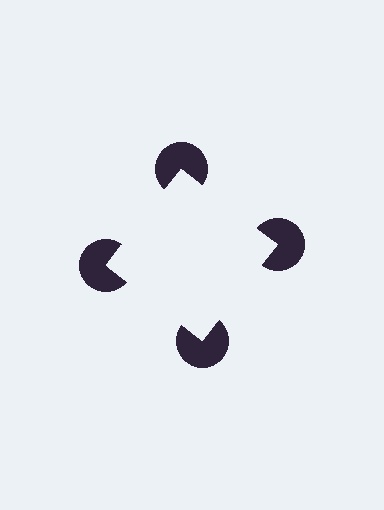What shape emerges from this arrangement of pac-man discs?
An illusory square — its edges are inferred from the aligned wedge cuts in the pac-man discs, not physically drawn.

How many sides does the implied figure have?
4 sides.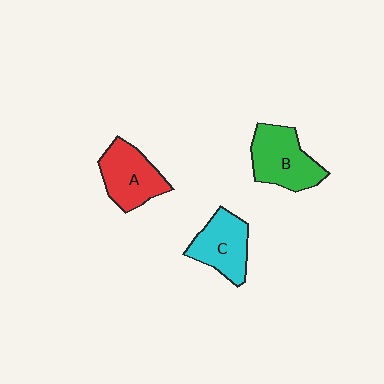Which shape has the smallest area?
Shape C (cyan).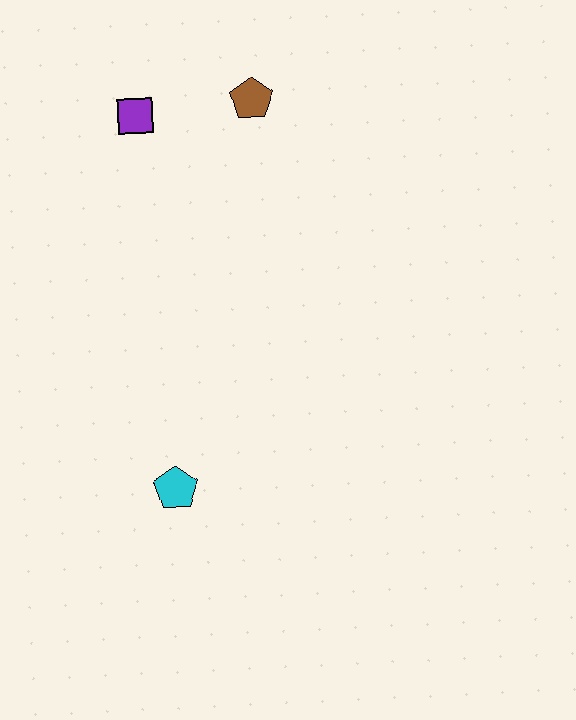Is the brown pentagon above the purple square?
Yes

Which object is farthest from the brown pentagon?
The cyan pentagon is farthest from the brown pentagon.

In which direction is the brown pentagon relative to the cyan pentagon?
The brown pentagon is above the cyan pentagon.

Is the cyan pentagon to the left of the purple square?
No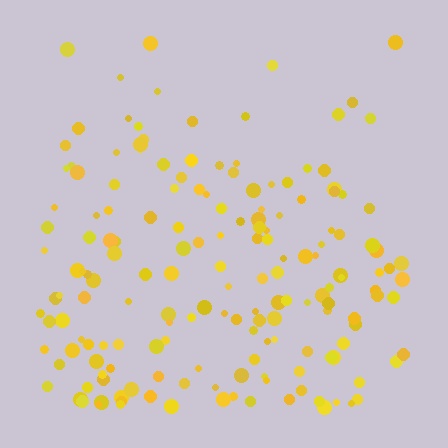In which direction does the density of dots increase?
From top to bottom, with the bottom side densest.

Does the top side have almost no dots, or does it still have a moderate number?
Still a moderate number, just noticeably fewer than the bottom.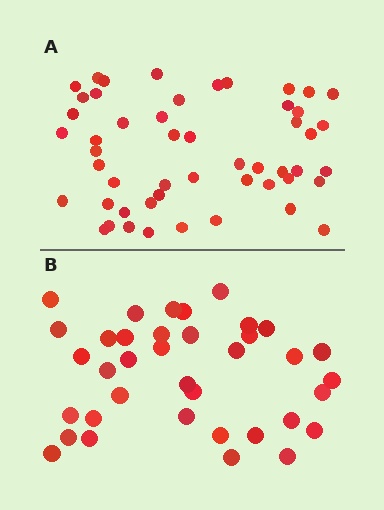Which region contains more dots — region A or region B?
Region A (the top region) has more dots.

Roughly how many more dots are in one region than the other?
Region A has approximately 15 more dots than region B.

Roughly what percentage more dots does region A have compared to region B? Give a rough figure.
About 40% more.